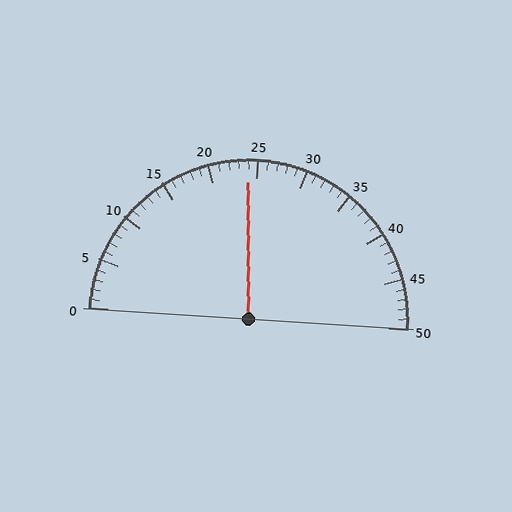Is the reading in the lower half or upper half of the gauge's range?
The reading is in the lower half of the range (0 to 50).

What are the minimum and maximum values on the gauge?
The gauge ranges from 0 to 50.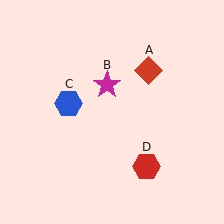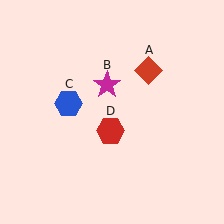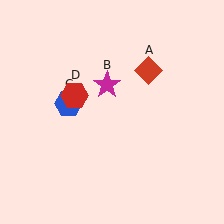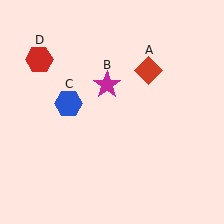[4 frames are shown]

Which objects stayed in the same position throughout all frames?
Red diamond (object A) and magenta star (object B) and blue hexagon (object C) remained stationary.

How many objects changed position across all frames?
1 object changed position: red hexagon (object D).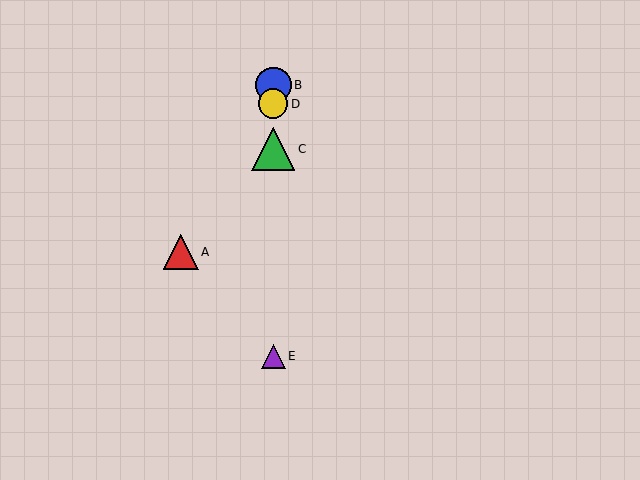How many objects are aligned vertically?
4 objects (B, C, D, E) are aligned vertically.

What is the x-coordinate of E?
Object E is at x≈273.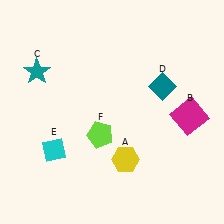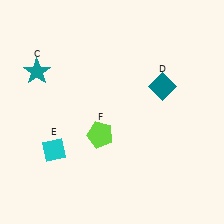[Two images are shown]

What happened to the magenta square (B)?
The magenta square (B) was removed in Image 2. It was in the bottom-right area of Image 1.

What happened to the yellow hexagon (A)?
The yellow hexagon (A) was removed in Image 2. It was in the bottom-right area of Image 1.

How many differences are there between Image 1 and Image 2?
There are 2 differences between the two images.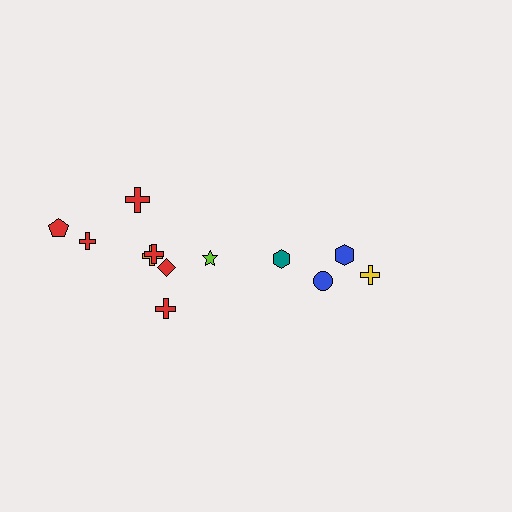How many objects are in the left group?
There are 8 objects.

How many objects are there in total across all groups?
There are 12 objects.